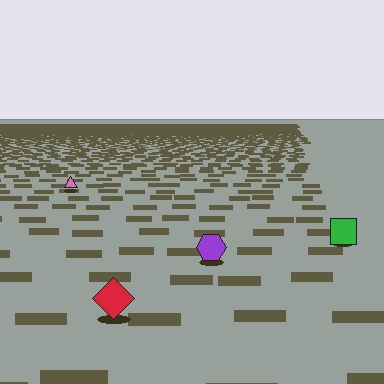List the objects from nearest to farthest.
From nearest to farthest: the red diamond, the purple hexagon, the green square, the pink triangle.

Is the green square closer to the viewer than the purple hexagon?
No. The purple hexagon is closer — you can tell from the texture gradient: the ground texture is coarser near it.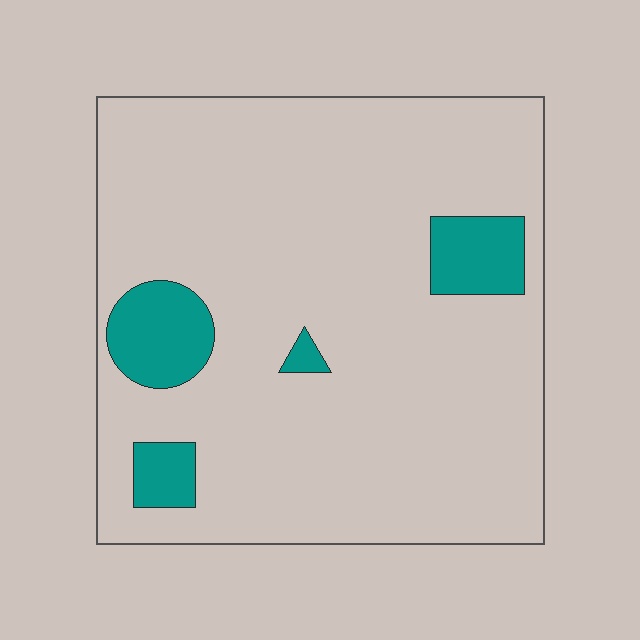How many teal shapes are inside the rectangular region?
4.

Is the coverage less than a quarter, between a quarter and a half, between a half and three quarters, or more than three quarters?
Less than a quarter.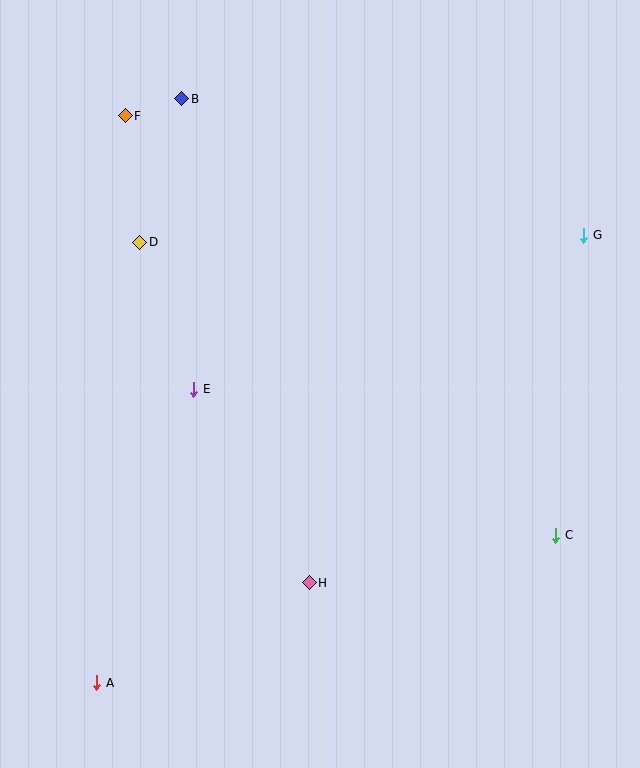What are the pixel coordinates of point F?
Point F is at (125, 116).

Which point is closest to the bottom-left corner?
Point A is closest to the bottom-left corner.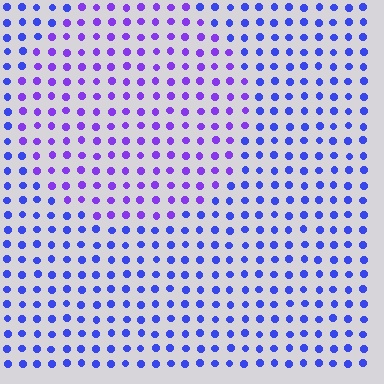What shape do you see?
I see a circle.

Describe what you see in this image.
The image is filled with small blue elements in a uniform arrangement. A circle-shaped region is visible where the elements are tinted to a slightly different hue, forming a subtle color boundary.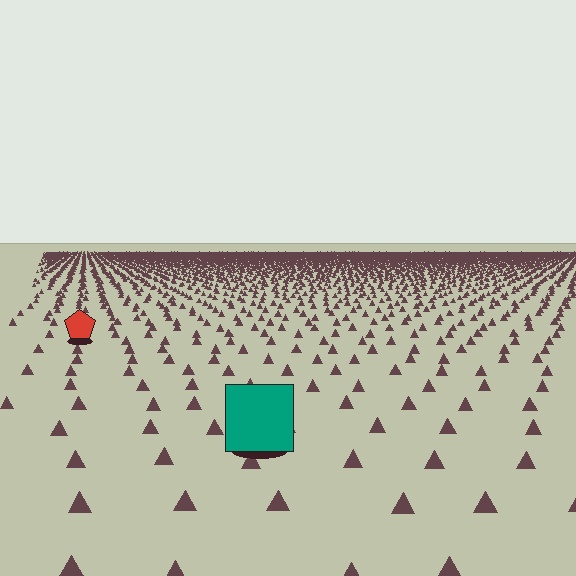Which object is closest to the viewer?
The teal square is closest. The texture marks near it are larger and more spread out.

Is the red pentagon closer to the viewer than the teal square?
No. The teal square is closer — you can tell from the texture gradient: the ground texture is coarser near it.